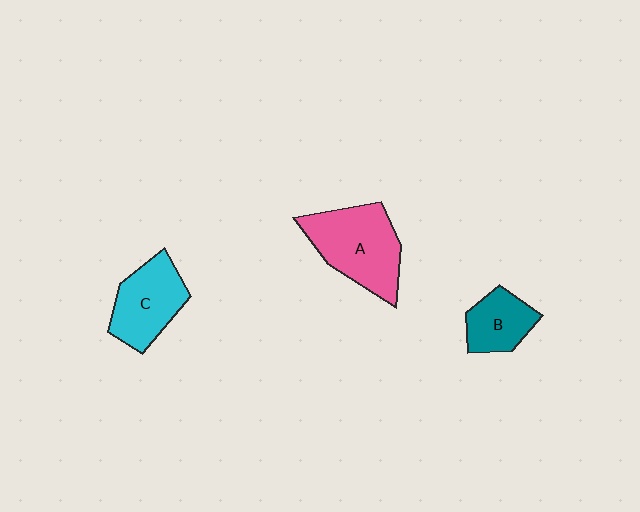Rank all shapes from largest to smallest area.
From largest to smallest: A (pink), C (cyan), B (teal).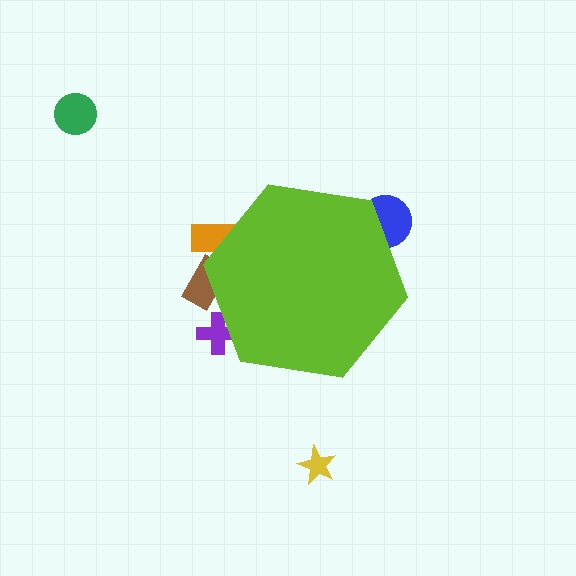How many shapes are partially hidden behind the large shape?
4 shapes are partially hidden.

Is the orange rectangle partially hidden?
Yes, the orange rectangle is partially hidden behind the lime hexagon.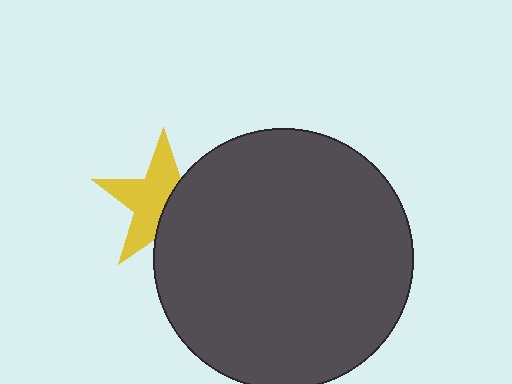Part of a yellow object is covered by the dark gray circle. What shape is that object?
It is a star.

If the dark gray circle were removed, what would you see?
You would see the complete yellow star.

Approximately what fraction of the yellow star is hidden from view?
Roughly 41% of the yellow star is hidden behind the dark gray circle.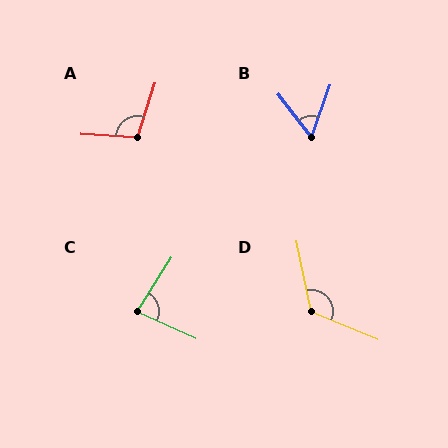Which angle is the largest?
D, at approximately 124 degrees.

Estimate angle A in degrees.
Approximately 105 degrees.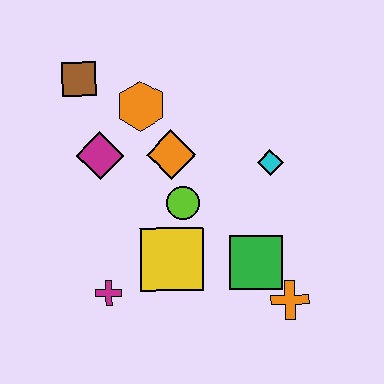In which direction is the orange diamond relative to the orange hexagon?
The orange diamond is below the orange hexagon.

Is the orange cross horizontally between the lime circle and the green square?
No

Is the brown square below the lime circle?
No